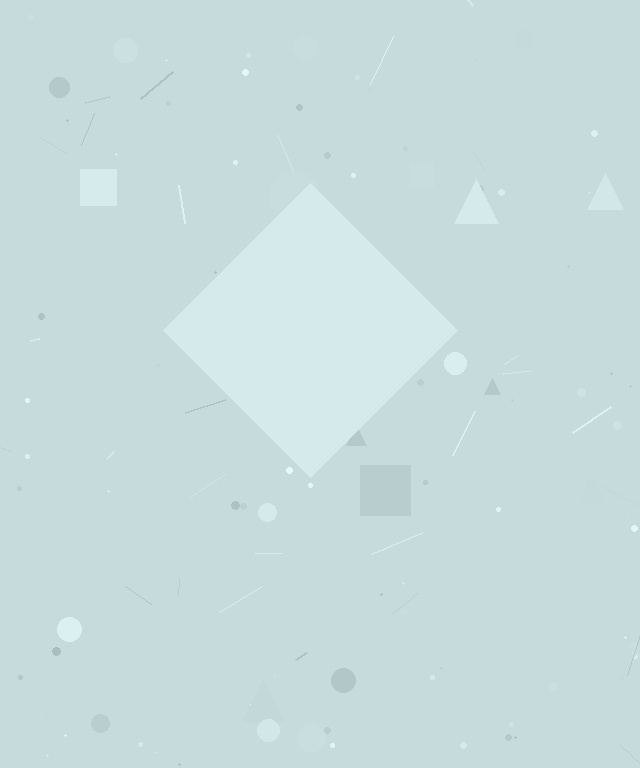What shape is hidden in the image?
A diamond is hidden in the image.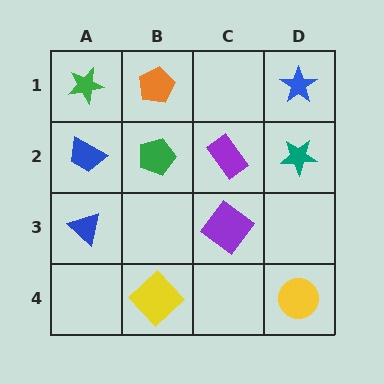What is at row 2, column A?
A blue trapezoid.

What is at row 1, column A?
A green star.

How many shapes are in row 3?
2 shapes.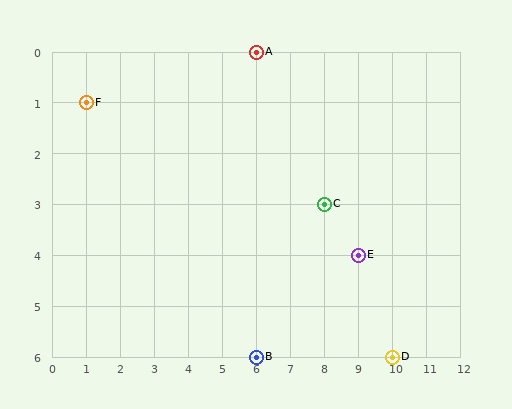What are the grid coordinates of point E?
Point E is at grid coordinates (9, 4).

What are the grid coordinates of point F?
Point F is at grid coordinates (1, 1).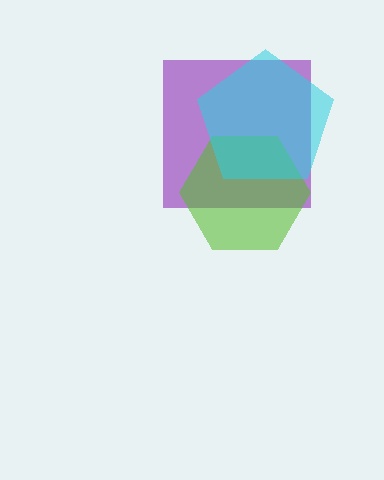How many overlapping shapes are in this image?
There are 3 overlapping shapes in the image.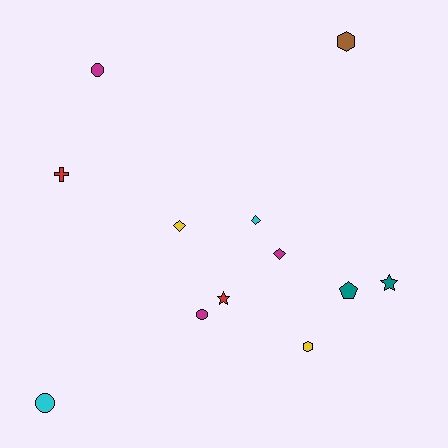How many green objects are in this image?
There are no green objects.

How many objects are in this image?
There are 12 objects.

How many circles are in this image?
There are 3 circles.